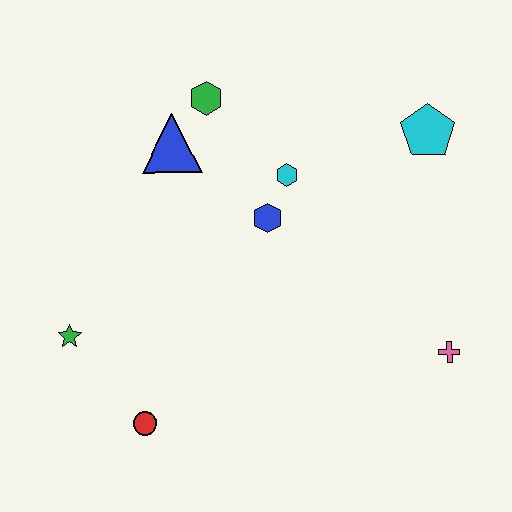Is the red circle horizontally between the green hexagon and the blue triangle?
No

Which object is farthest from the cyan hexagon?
The red circle is farthest from the cyan hexagon.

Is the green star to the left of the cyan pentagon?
Yes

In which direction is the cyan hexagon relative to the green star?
The cyan hexagon is to the right of the green star.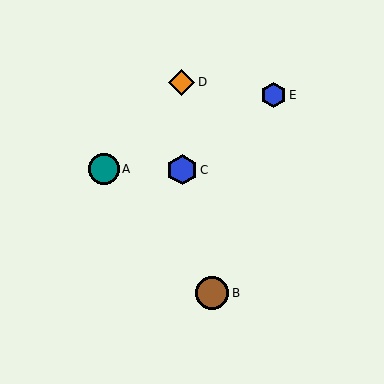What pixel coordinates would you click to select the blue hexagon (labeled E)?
Click at (274, 95) to select the blue hexagon E.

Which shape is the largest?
The brown circle (labeled B) is the largest.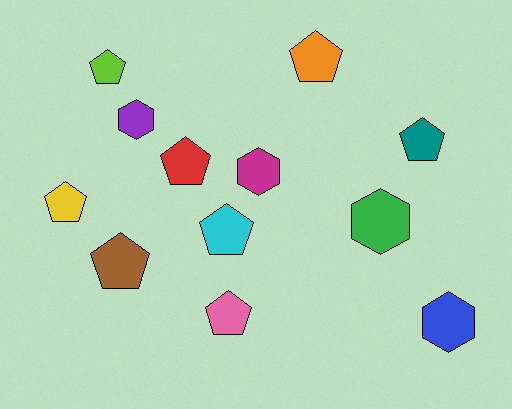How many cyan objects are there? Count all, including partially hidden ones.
There is 1 cyan object.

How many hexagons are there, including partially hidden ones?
There are 4 hexagons.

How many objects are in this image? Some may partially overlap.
There are 12 objects.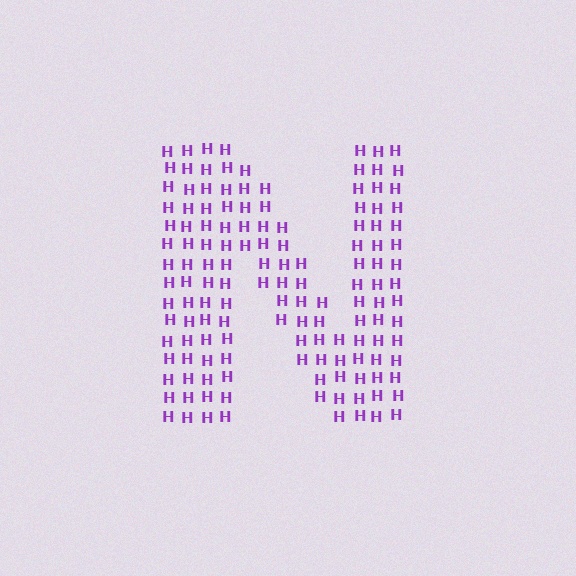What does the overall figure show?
The overall figure shows the letter N.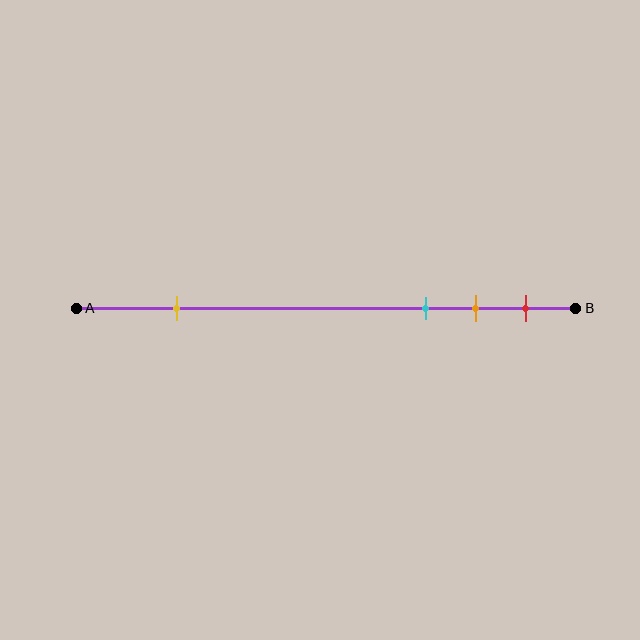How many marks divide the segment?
There are 4 marks dividing the segment.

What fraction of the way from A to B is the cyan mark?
The cyan mark is approximately 70% (0.7) of the way from A to B.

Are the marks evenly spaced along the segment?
No, the marks are not evenly spaced.